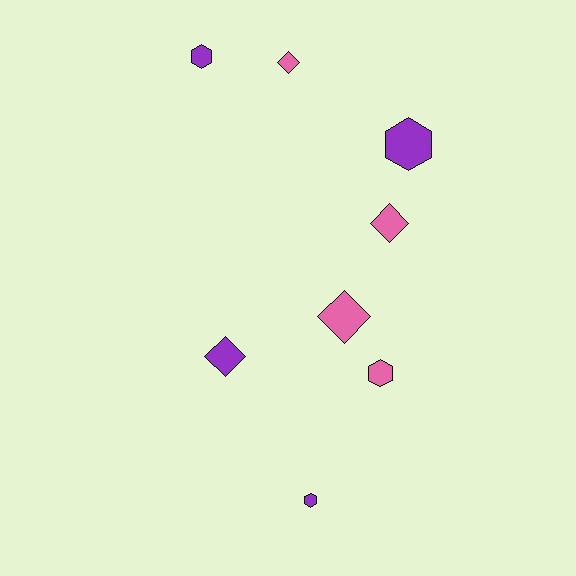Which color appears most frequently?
Pink, with 4 objects.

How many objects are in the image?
There are 8 objects.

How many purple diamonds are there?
There is 1 purple diamond.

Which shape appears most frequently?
Diamond, with 4 objects.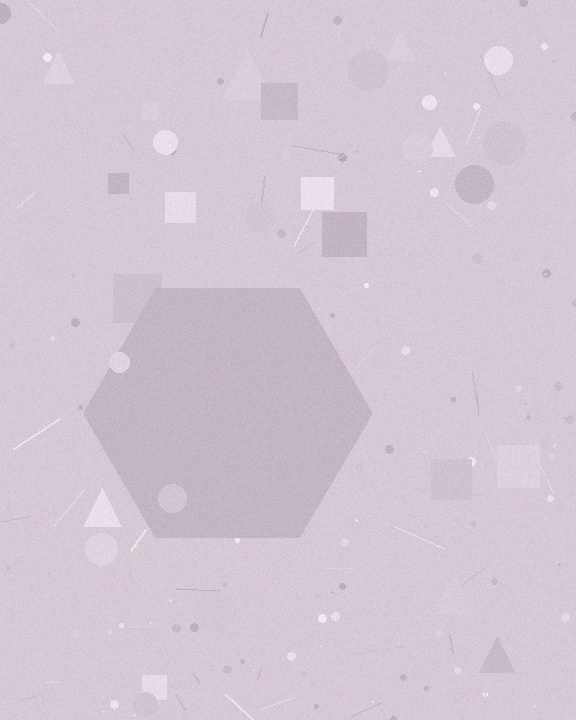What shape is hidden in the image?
A hexagon is hidden in the image.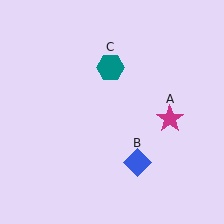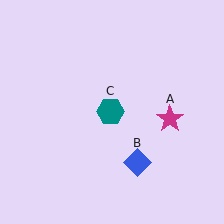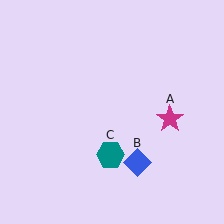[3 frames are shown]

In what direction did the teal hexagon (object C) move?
The teal hexagon (object C) moved down.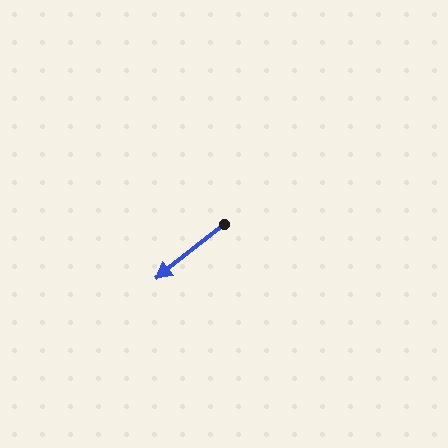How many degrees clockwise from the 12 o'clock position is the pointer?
Approximately 232 degrees.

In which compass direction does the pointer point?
Southwest.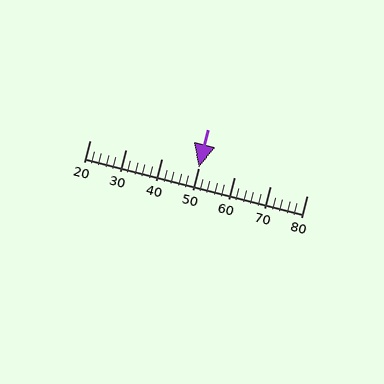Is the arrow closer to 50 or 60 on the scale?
The arrow is closer to 50.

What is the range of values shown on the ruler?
The ruler shows values from 20 to 80.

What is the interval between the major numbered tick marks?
The major tick marks are spaced 10 units apart.